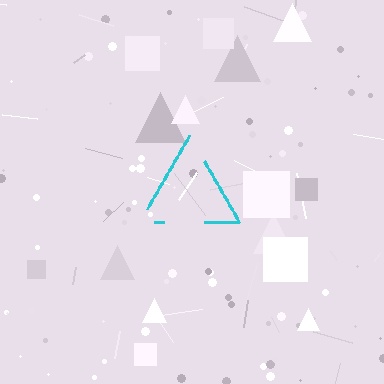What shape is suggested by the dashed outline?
The dashed outline suggests a triangle.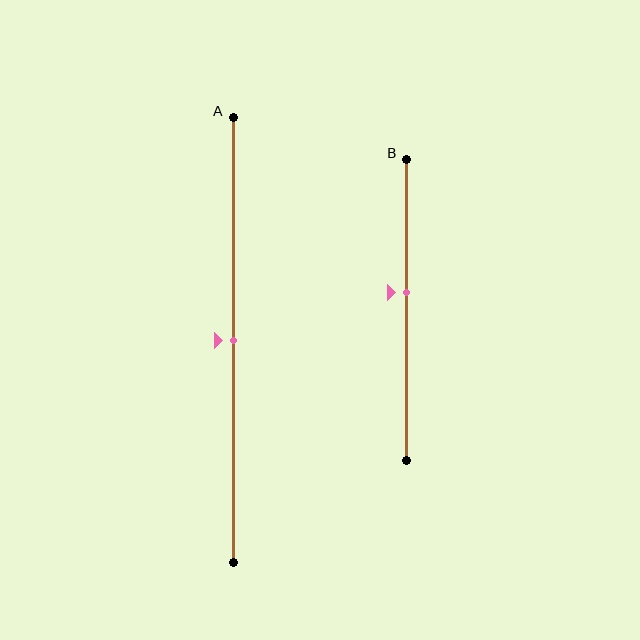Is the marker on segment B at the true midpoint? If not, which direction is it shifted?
No, the marker on segment B is shifted upward by about 6% of the segment length.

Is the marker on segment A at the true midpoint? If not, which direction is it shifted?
Yes, the marker on segment A is at the true midpoint.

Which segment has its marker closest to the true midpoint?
Segment A has its marker closest to the true midpoint.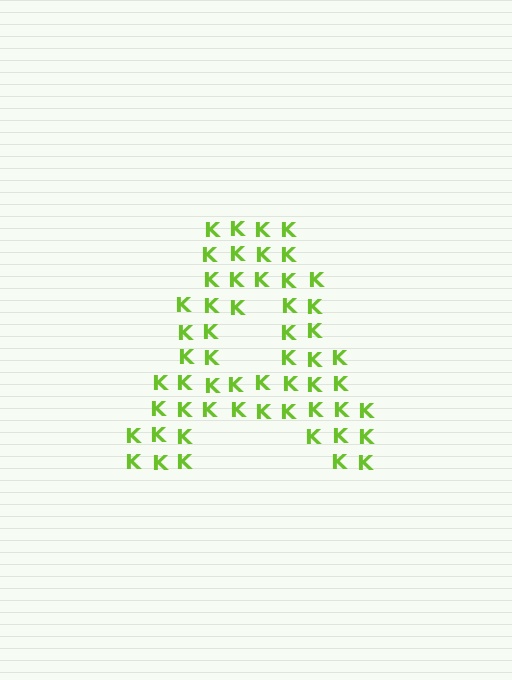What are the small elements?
The small elements are letter K's.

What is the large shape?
The large shape is the letter A.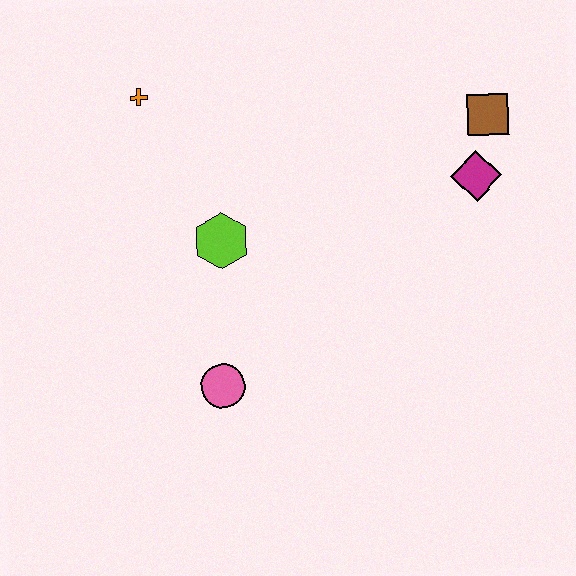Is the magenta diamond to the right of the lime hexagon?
Yes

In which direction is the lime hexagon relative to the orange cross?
The lime hexagon is below the orange cross.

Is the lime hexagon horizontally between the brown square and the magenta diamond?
No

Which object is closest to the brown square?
The magenta diamond is closest to the brown square.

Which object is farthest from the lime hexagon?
The brown square is farthest from the lime hexagon.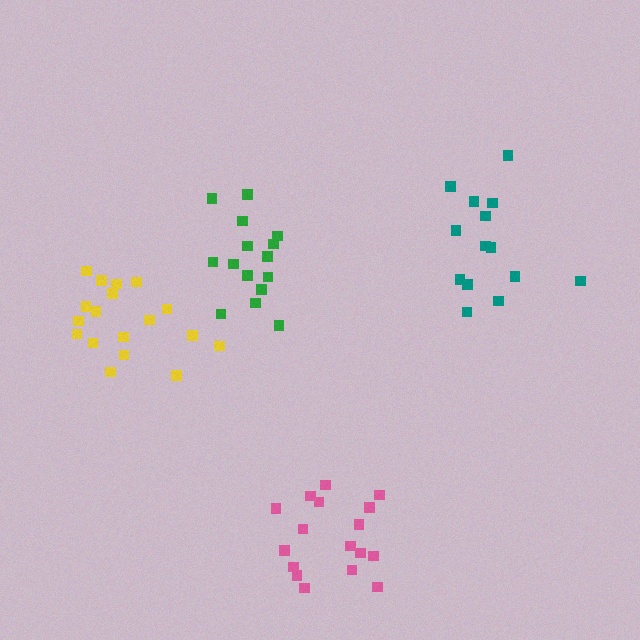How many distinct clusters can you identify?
There are 4 distinct clusters.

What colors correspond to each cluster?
The clusters are colored: yellow, teal, pink, green.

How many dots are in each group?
Group 1: 18 dots, Group 2: 14 dots, Group 3: 17 dots, Group 4: 15 dots (64 total).